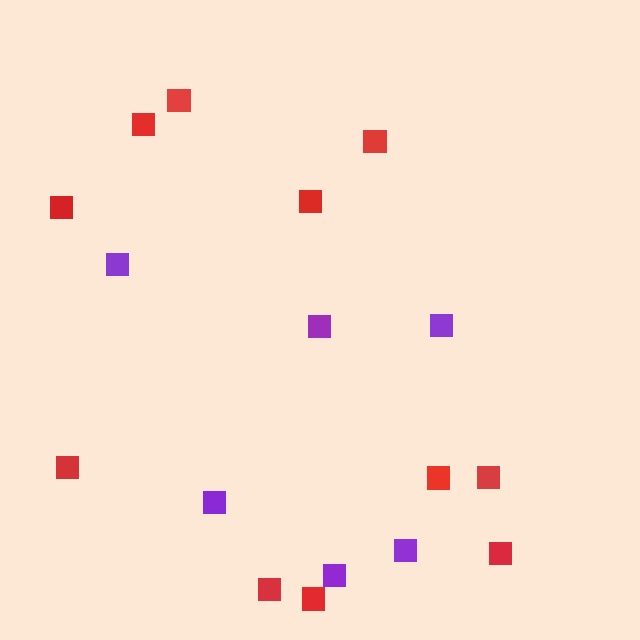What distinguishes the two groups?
There are 2 groups: one group of purple squares (6) and one group of red squares (11).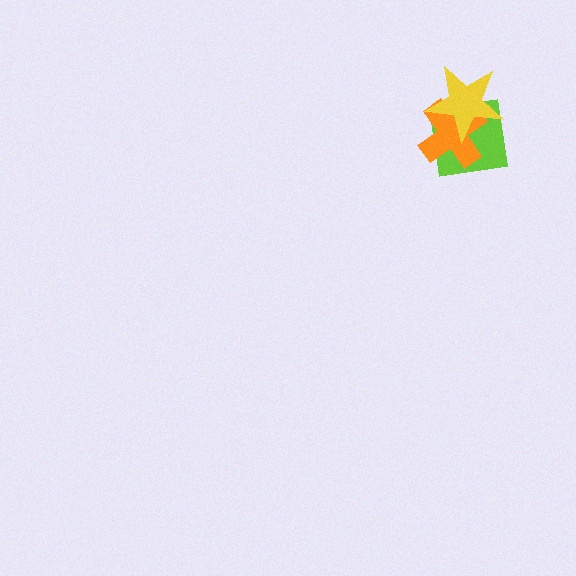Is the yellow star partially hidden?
No, no other shape covers it.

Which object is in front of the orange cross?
The yellow star is in front of the orange cross.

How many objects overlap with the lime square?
2 objects overlap with the lime square.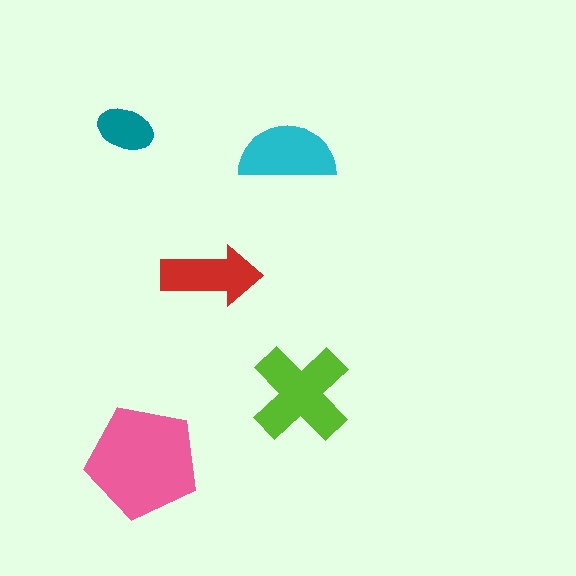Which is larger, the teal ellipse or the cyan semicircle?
The cyan semicircle.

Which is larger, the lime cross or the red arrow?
The lime cross.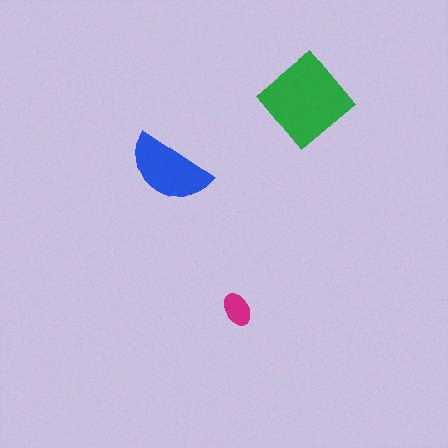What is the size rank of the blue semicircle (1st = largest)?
2nd.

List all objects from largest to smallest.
The green diamond, the blue semicircle, the magenta ellipse.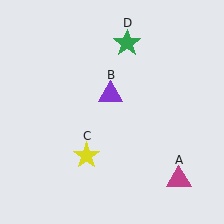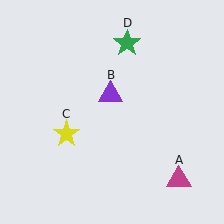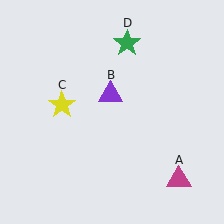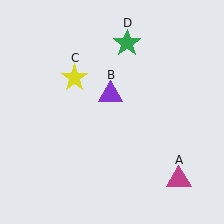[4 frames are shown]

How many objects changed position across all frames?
1 object changed position: yellow star (object C).